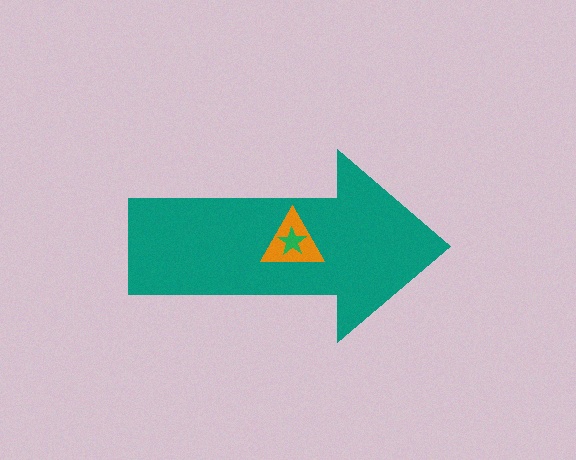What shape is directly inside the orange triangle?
The green star.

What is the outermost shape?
The teal arrow.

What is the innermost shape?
The green star.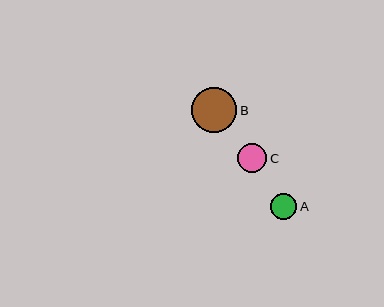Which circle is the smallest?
Circle A is the smallest with a size of approximately 26 pixels.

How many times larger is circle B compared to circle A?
Circle B is approximately 1.7 times the size of circle A.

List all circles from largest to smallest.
From largest to smallest: B, C, A.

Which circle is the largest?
Circle B is the largest with a size of approximately 45 pixels.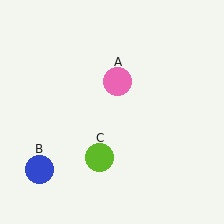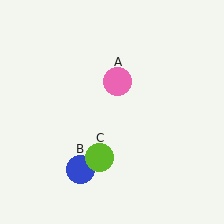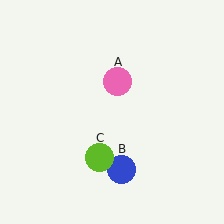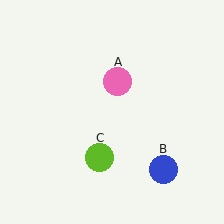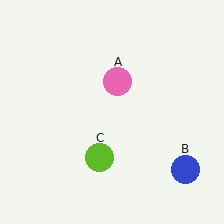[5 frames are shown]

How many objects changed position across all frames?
1 object changed position: blue circle (object B).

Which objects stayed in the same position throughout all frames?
Pink circle (object A) and lime circle (object C) remained stationary.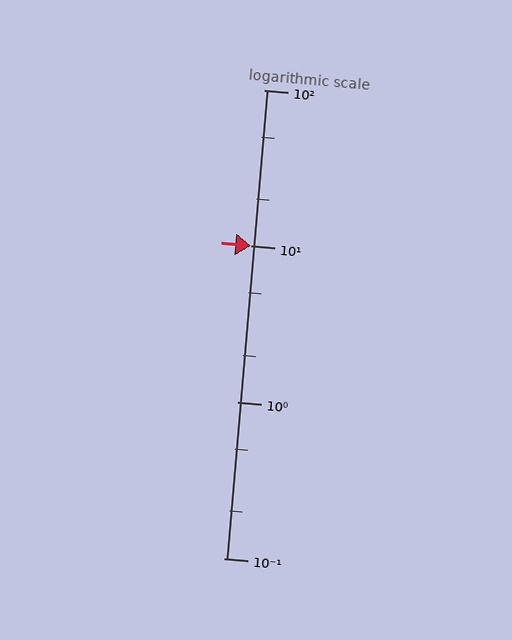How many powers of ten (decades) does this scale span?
The scale spans 3 decades, from 0.1 to 100.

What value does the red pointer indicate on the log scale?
The pointer indicates approximately 10.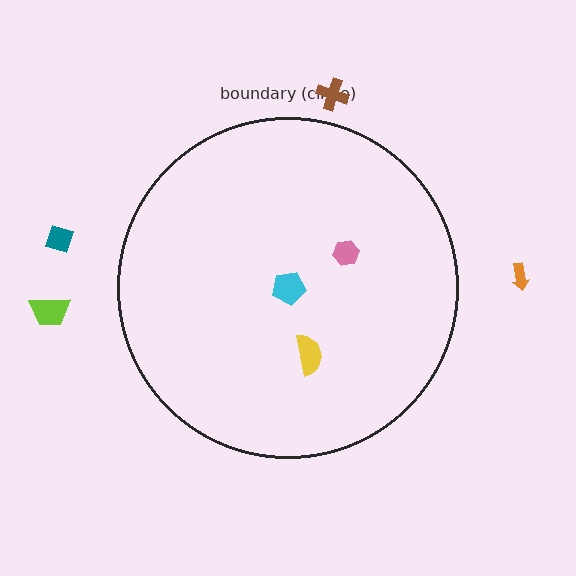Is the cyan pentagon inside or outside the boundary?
Inside.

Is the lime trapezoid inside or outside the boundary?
Outside.